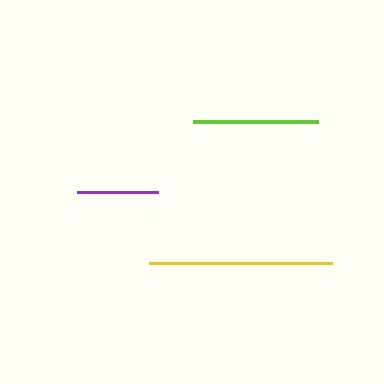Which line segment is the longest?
The yellow line is the longest at approximately 183 pixels.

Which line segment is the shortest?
The purple line is the shortest at approximately 81 pixels.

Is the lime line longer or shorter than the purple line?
The lime line is longer than the purple line.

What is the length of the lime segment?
The lime segment is approximately 124 pixels long.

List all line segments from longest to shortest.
From longest to shortest: yellow, lime, purple.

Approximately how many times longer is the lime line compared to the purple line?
The lime line is approximately 1.5 times the length of the purple line.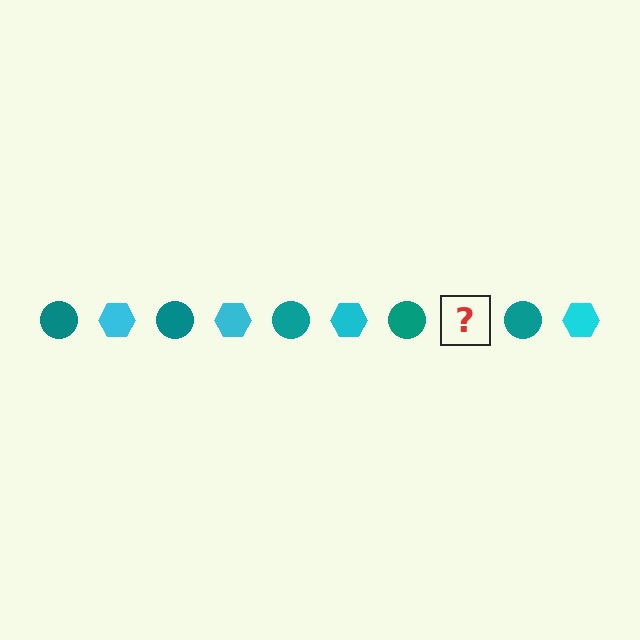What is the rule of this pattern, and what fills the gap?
The rule is that the pattern alternates between teal circle and cyan hexagon. The gap should be filled with a cyan hexagon.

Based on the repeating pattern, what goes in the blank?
The blank should be a cyan hexagon.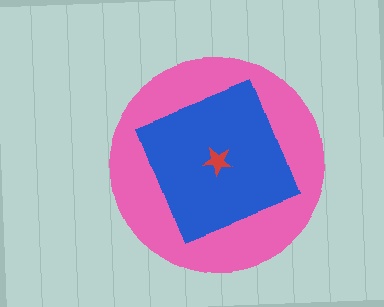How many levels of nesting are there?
3.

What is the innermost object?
The red star.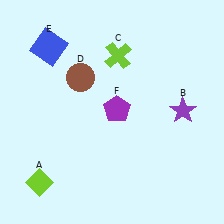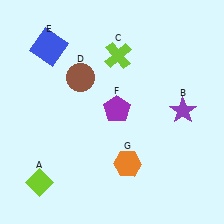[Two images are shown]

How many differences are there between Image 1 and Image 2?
There is 1 difference between the two images.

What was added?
An orange hexagon (G) was added in Image 2.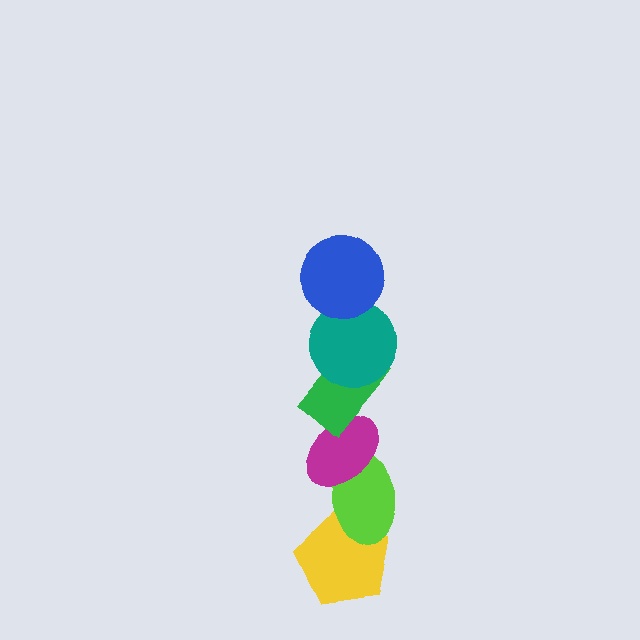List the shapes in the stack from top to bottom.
From top to bottom: the blue circle, the teal circle, the green rectangle, the magenta ellipse, the lime ellipse, the yellow pentagon.